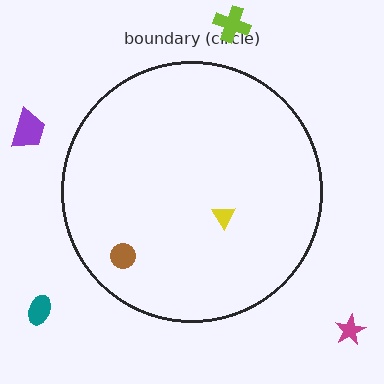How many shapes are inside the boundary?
2 inside, 4 outside.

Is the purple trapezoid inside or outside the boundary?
Outside.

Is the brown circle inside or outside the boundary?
Inside.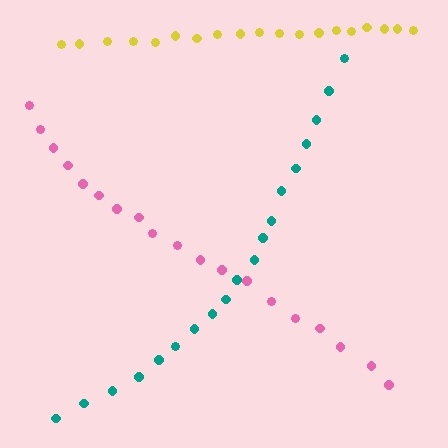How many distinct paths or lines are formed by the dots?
There are 3 distinct paths.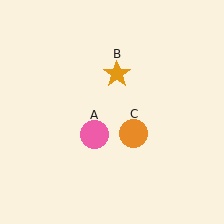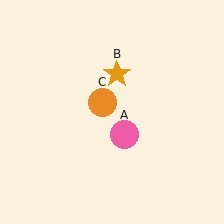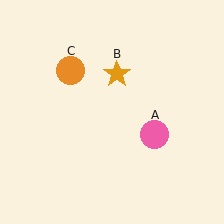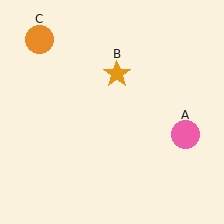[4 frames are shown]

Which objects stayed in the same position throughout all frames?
Orange star (object B) remained stationary.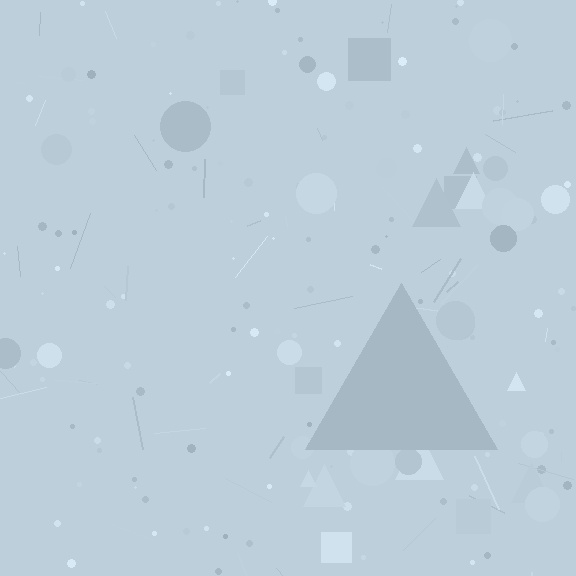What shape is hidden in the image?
A triangle is hidden in the image.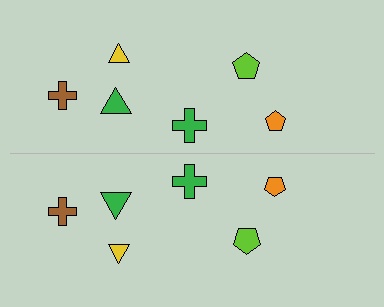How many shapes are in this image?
There are 12 shapes in this image.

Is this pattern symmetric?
Yes, this pattern has bilateral (reflection) symmetry.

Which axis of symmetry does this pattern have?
The pattern has a horizontal axis of symmetry running through the center of the image.